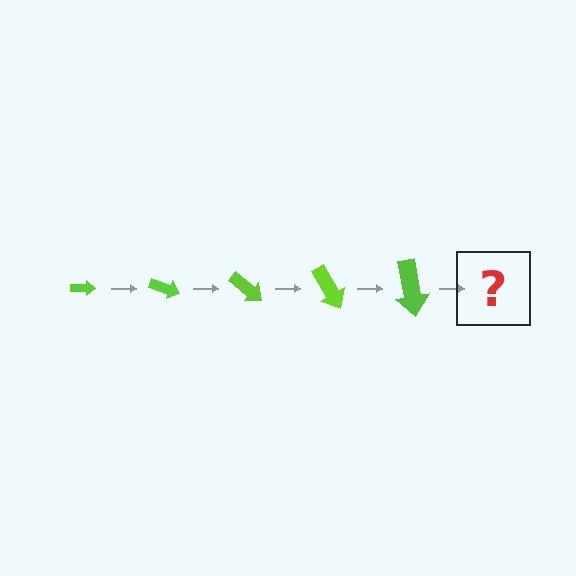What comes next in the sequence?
The next element should be an arrow, larger than the previous one and rotated 100 degrees from the start.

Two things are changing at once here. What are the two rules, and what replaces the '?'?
The two rules are that the arrow grows larger each step and it rotates 20 degrees each step. The '?' should be an arrow, larger than the previous one and rotated 100 degrees from the start.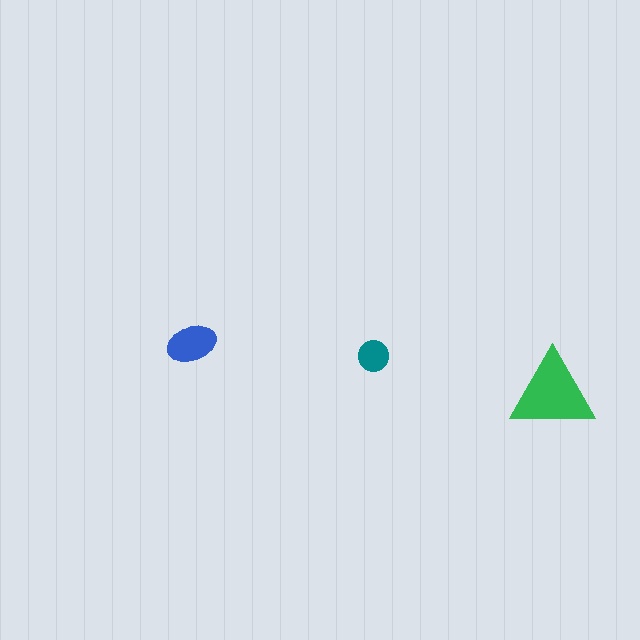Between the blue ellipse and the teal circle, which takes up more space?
The blue ellipse.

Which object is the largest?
The green triangle.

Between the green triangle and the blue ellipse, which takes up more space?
The green triangle.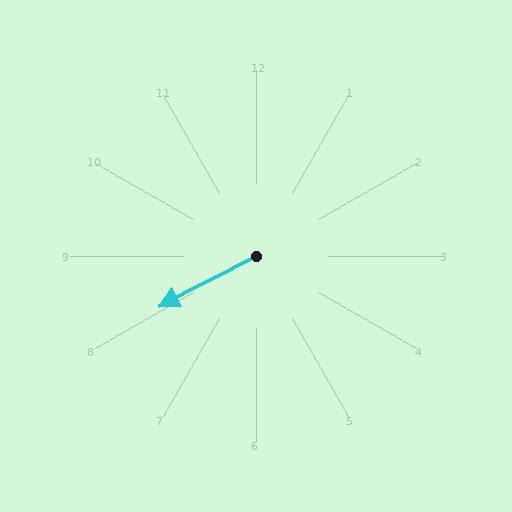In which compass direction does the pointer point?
Southwest.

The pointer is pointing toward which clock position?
Roughly 8 o'clock.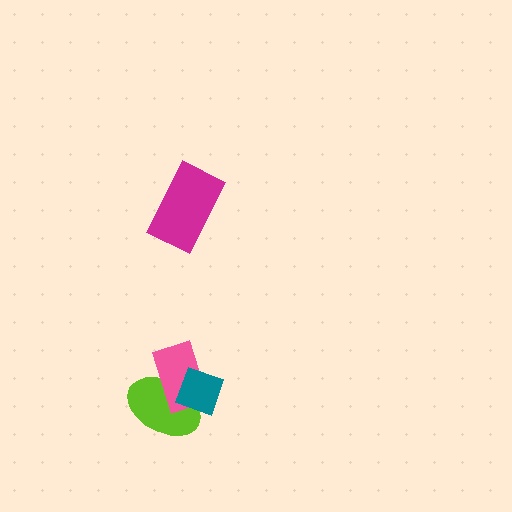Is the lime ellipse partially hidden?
Yes, it is partially covered by another shape.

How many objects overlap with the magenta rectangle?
0 objects overlap with the magenta rectangle.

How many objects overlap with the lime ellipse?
2 objects overlap with the lime ellipse.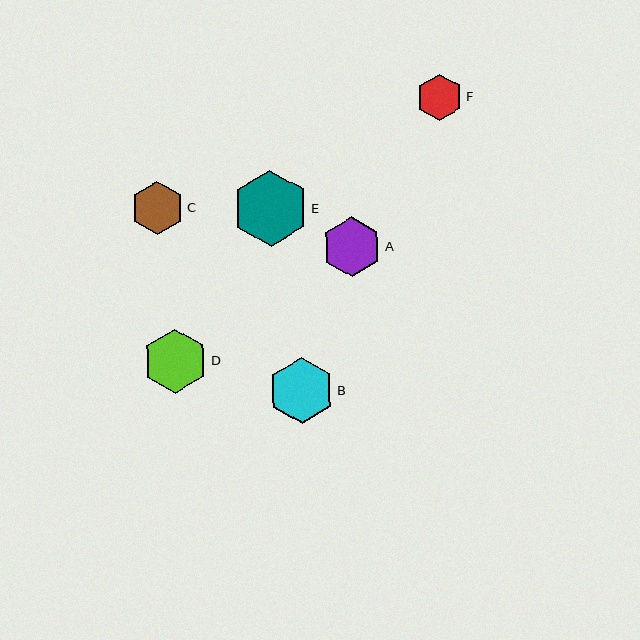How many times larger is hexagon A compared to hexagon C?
Hexagon A is approximately 1.1 times the size of hexagon C.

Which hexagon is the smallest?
Hexagon F is the smallest with a size of approximately 47 pixels.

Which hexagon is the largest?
Hexagon E is the largest with a size of approximately 76 pixels.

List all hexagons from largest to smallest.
From largest to smallest: E, B, D, A, C, F.